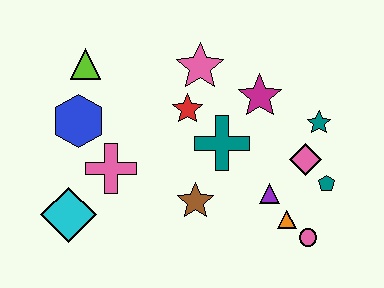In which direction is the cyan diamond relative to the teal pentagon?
The cyan diamond is to the left of the teal pentagon.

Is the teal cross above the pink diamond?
Yes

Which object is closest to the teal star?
The pink diamond is closest to the teal star.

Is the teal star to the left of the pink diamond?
No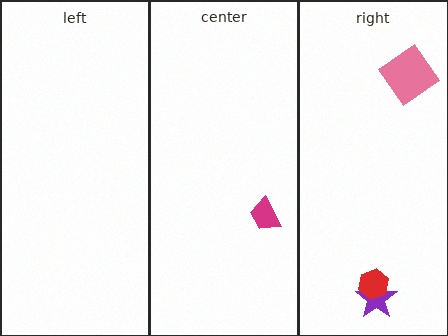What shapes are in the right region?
The purple star, the pink diamond, the red hexagon.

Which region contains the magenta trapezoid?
The center region.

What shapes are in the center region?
The magenta trapezoid.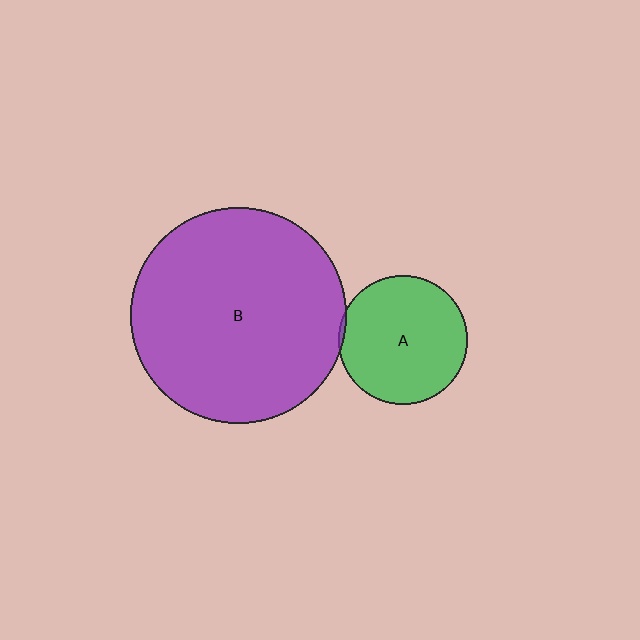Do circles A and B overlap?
Yes.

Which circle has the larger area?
Circle B (purple).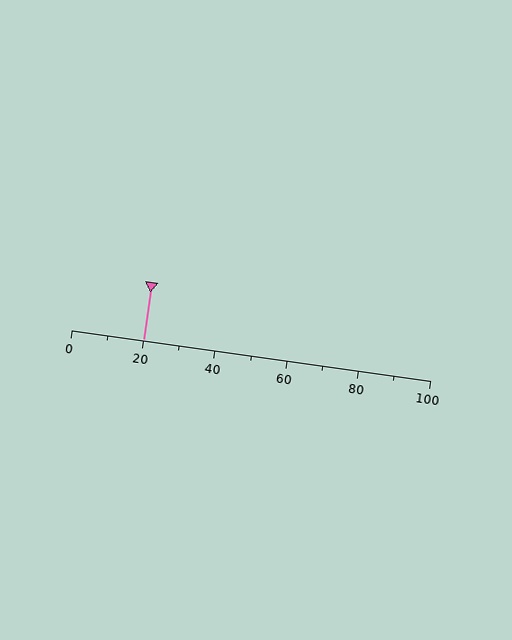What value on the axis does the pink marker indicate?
The marker indicates approximately 20.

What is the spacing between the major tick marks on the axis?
The major ticks are spaced 20 apart.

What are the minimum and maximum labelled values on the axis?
The axis runs from 0 to 100.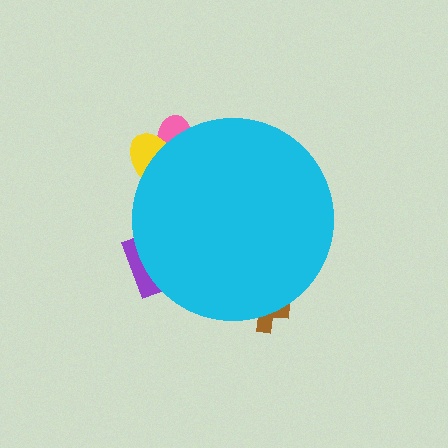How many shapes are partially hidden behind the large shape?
4 shapes are partially hidden.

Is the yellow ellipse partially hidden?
Yes, the yellow ellipse is partially hidden behind the cyan circle.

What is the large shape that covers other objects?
A cyan circle.